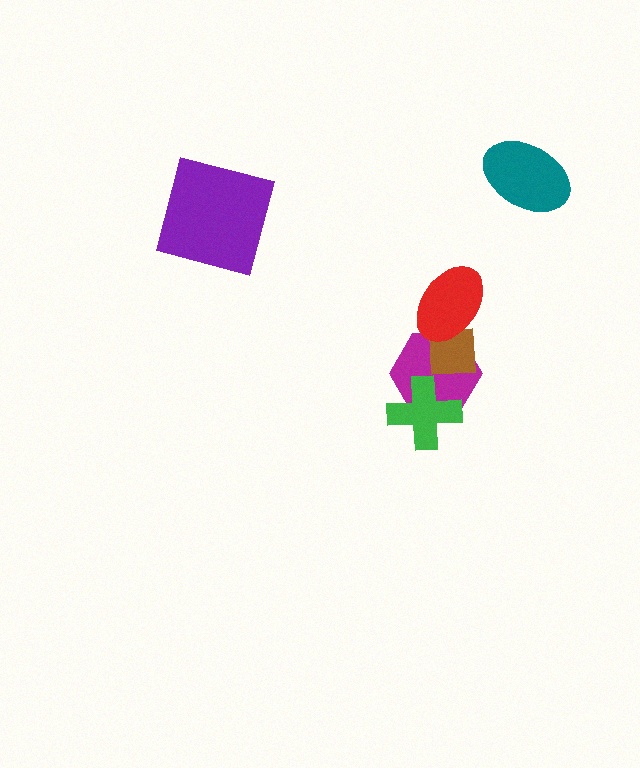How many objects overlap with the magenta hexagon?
3 objects overlap with the magenta hexagon.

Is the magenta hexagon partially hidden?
Yes, it is partially covered by another shape.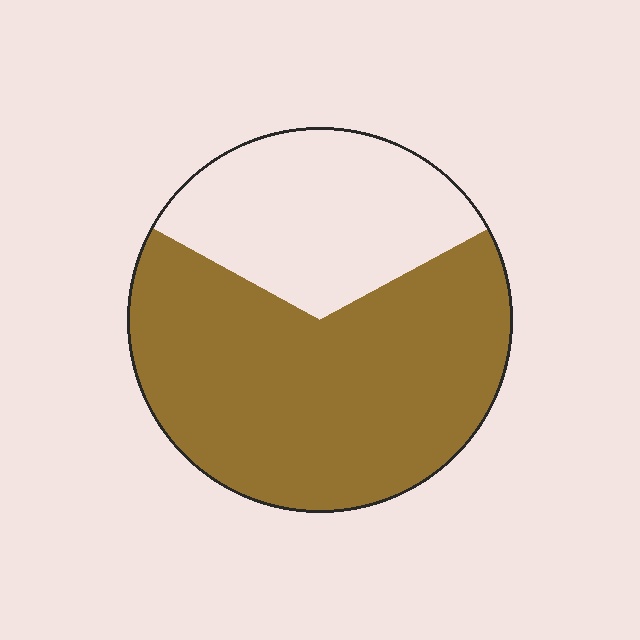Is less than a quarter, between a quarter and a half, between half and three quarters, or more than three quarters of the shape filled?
Between half and three quarters.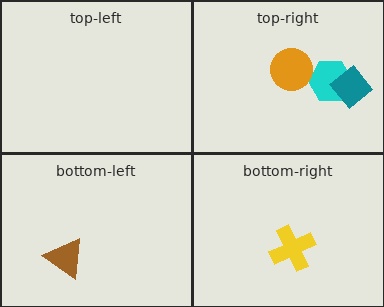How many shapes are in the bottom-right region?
1.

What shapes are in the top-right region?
The cyan hexagon, the teal diamond, the orange circle.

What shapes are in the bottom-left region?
The brown triangle.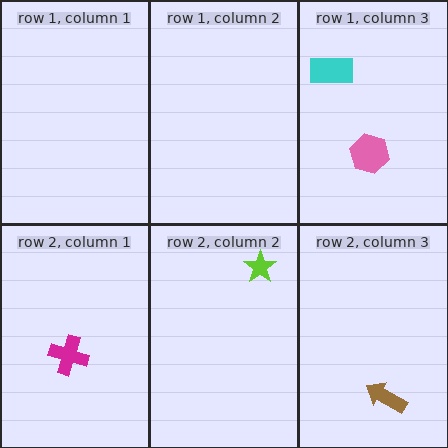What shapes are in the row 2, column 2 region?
The lime star.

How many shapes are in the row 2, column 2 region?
1.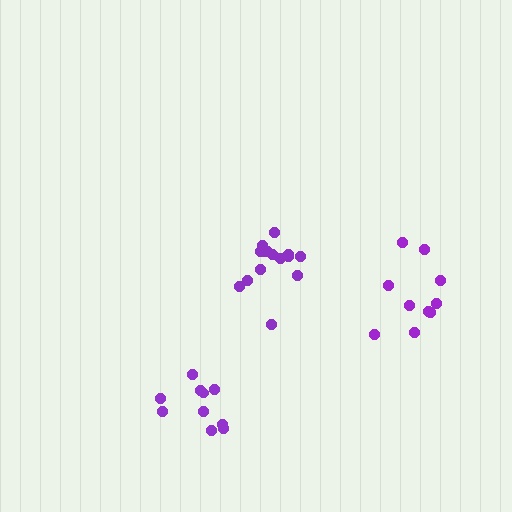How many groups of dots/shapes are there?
There are 3 groups.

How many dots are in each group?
Group 1: 15 dots, Group 2: 10 dots, Group 3: 10 dots (35 total).